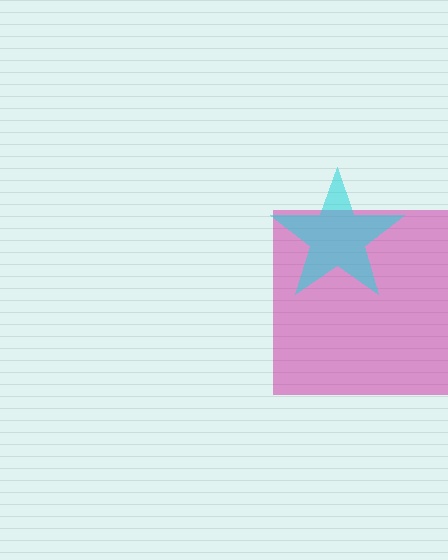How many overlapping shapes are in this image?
There are 2 overlapping shapes in the image.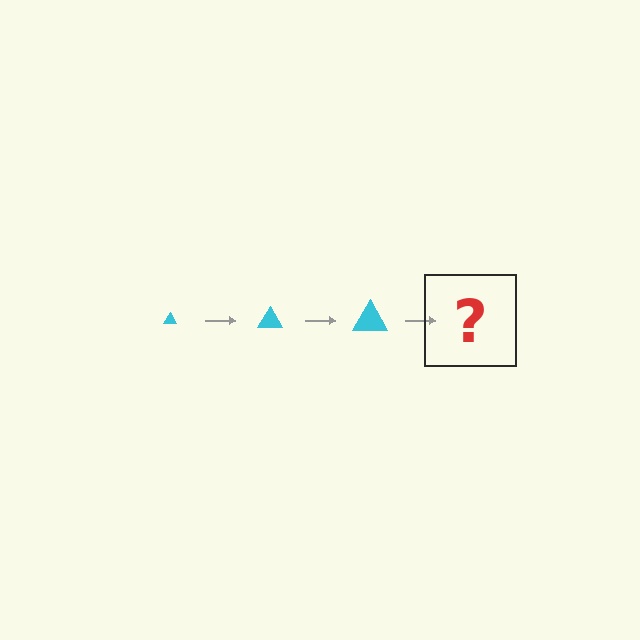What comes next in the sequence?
The next element should be a cyan triangle, larger than the previous one.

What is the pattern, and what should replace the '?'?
The pattern is that the triangle gets progressively larger each step. The '?' should be a cyan triangle, larger than the previous one.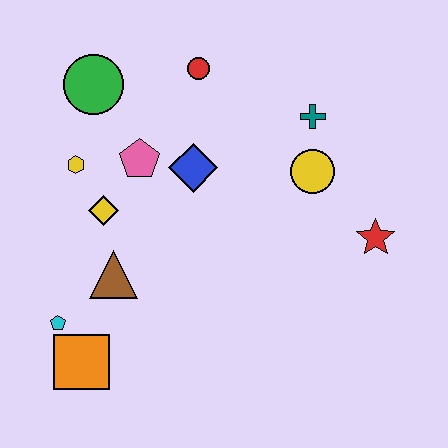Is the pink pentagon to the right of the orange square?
Yes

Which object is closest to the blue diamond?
The pink pentagon is closest to the blue diamond.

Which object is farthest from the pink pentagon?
The red star is farthest from the pink pentagon.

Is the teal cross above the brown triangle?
Yes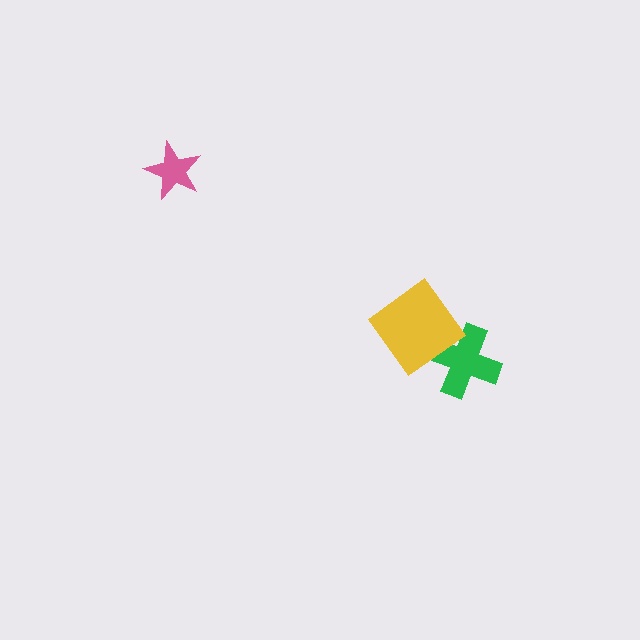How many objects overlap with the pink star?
0 objects overlap with the pink star.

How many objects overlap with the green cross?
1 object overlaps with the green cross.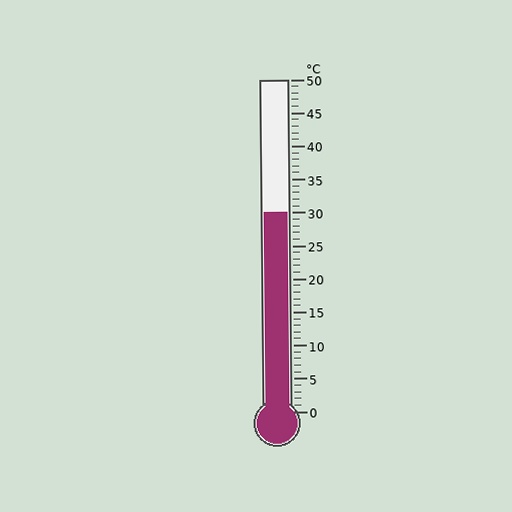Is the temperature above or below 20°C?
The temperature is above 20°C.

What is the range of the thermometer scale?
The thermometer scale ranges from 0°C to 50°C.